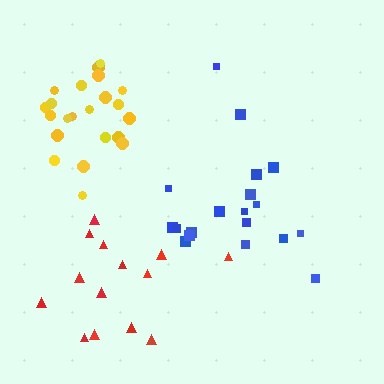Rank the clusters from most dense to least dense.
yellow, red, blue.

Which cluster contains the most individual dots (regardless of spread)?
Yellow (22).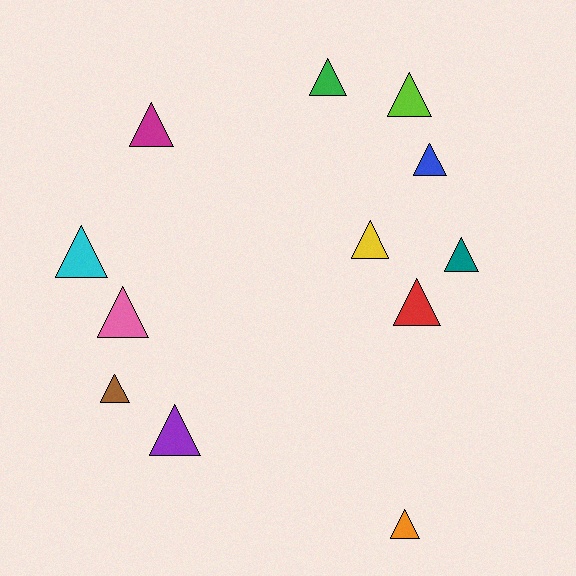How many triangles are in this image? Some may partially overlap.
There are 12 triangles.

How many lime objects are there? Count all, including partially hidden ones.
There is 1 lime object.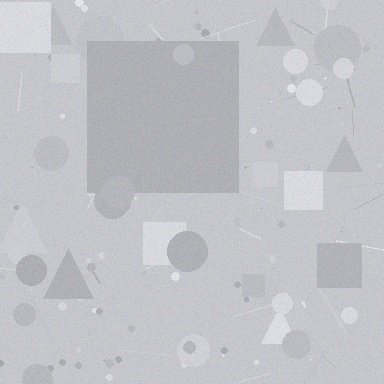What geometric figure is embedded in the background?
A square is embedded in the background.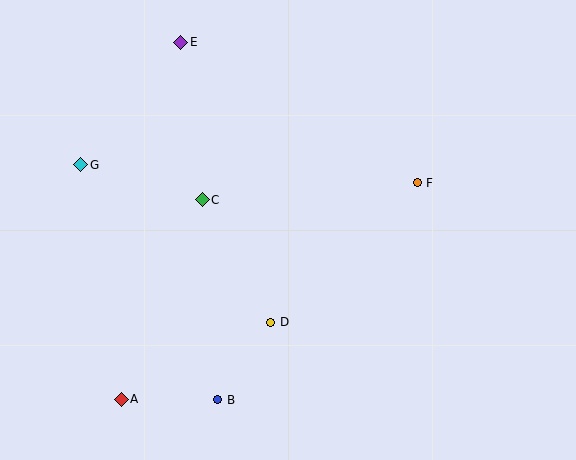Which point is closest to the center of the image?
Point C at (202, 200) is closest to the center.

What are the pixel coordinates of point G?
Point G is at (81, 165).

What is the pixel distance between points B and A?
The distance between B and A is 96 pixels.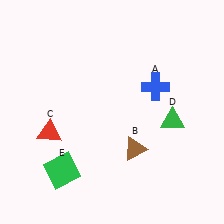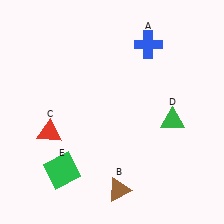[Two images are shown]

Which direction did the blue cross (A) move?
The blue cross (A) moved up.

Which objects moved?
The objects that moved are: the blue cross (A), the brown triangle (B).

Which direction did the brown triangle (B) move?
The brown triangle (B) moved down.